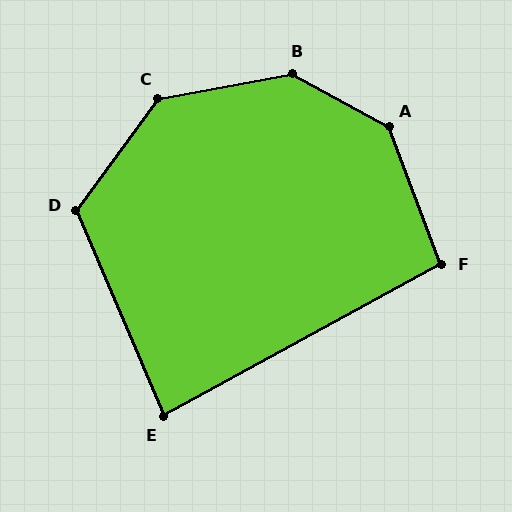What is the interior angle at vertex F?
Approximately 98 degrees (obtuse).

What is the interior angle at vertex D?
Approximately 121 degrees (obtuse).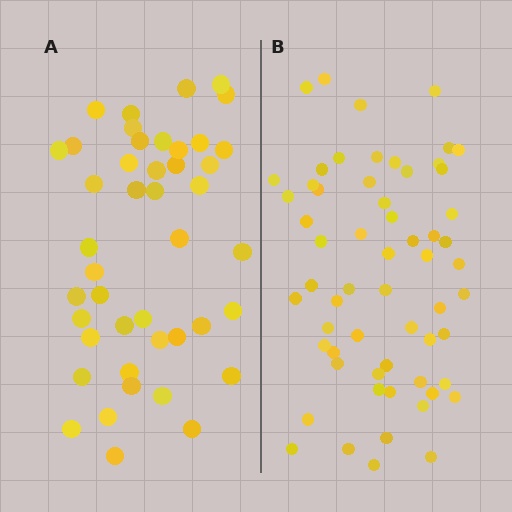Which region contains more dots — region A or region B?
Region B (the right region) has more dots.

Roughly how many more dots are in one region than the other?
Region B has approximately 15 more dots than region A.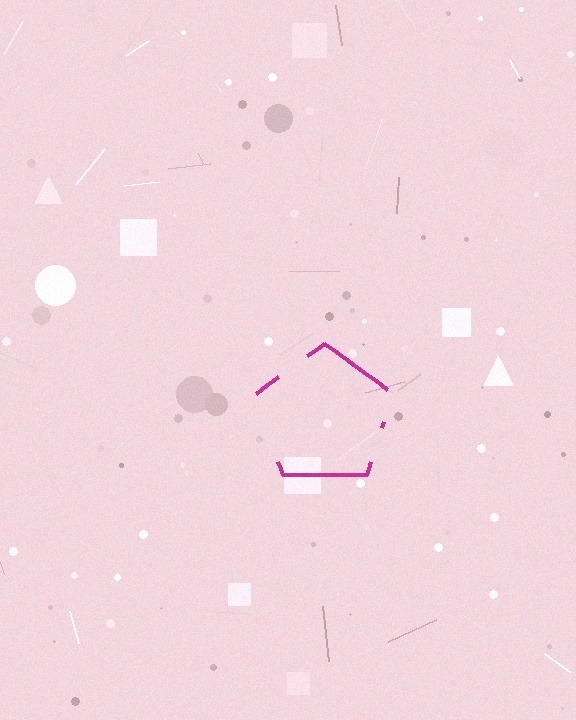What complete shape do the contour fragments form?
The contour fragments form a pentagon.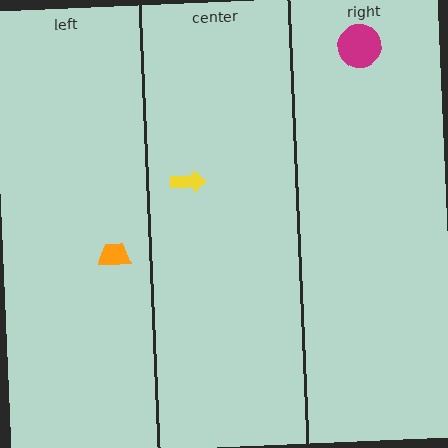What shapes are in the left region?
The orange trapezoid.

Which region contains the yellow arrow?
The center region.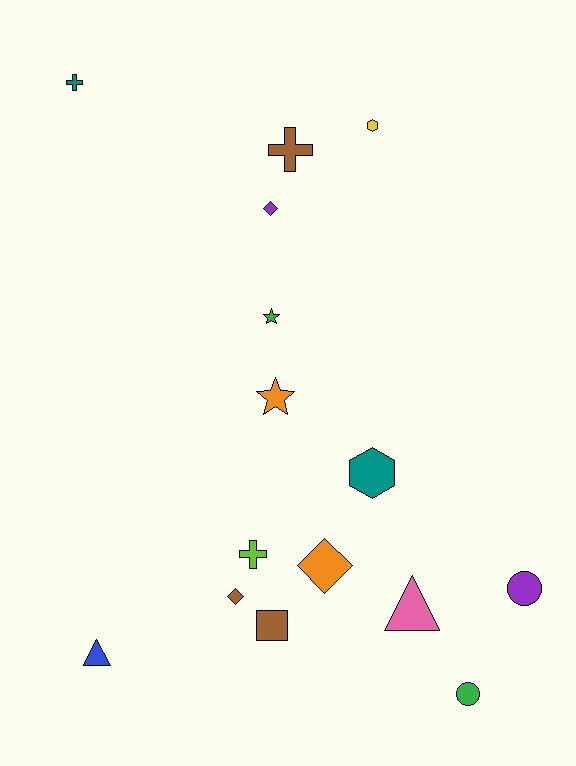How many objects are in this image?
There are 15 objects.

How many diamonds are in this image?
There are 3 diamonds.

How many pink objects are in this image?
There is 1 pink object.